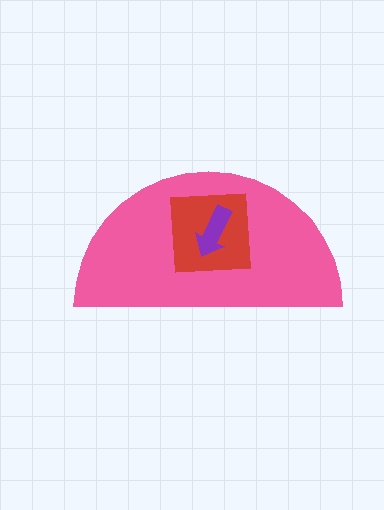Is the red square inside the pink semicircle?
Yes.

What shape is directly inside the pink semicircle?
The red square.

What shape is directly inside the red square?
The purple arrow.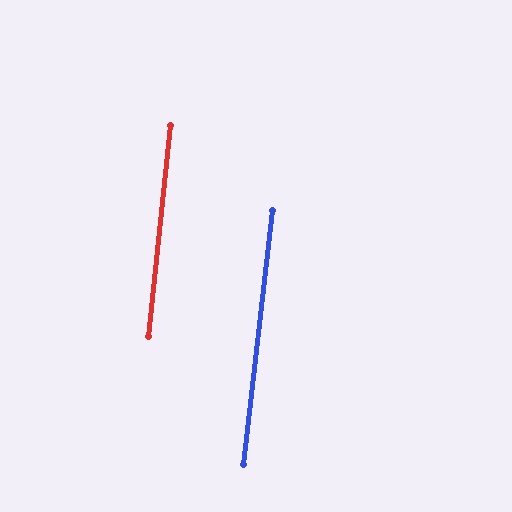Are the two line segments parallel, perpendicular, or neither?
Parallel — their directions differ by only 0.6°.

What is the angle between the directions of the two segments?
Approximately 1 degree.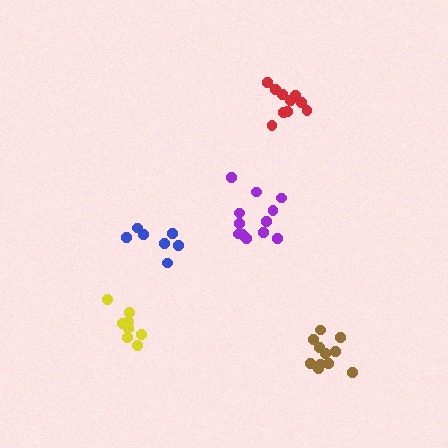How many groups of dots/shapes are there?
There are 5 groups.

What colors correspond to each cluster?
The clusters are colored: purple, red, yellow, brown, blue.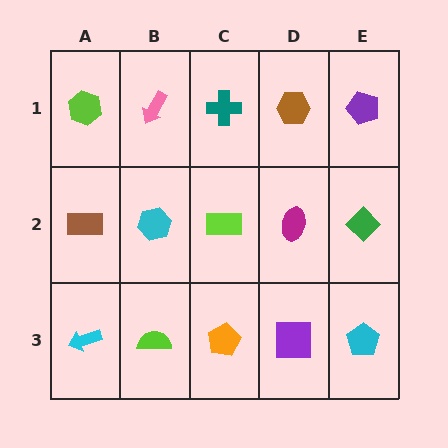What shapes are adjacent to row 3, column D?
A magenta ellipse (row 2, column D), an orange pentagon (row 3, column C), a cyan pentagon (row 3, column E).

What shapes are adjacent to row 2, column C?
A teal cross (row 1, column C), an orange pentagon (row 3, column C), a cyan hexagon (row 2, column B), a magenta ellipse (row 2, column D).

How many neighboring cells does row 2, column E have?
3.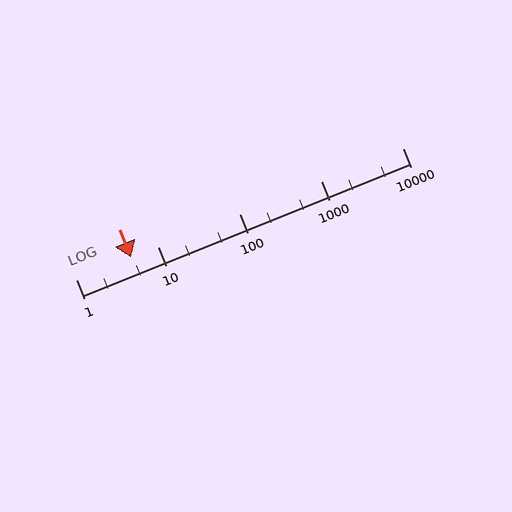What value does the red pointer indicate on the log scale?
The pointer indicates approximately 4.7.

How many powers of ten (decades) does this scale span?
The scale spans 4 decades, from 1 to 10000.